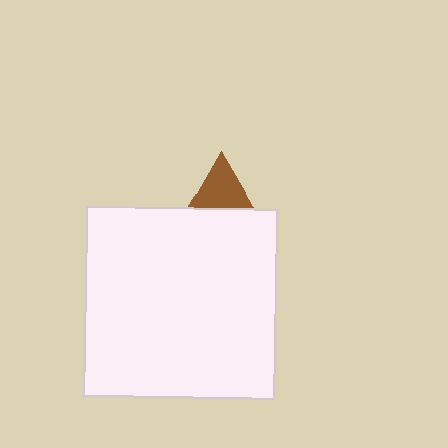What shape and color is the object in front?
The object in front is a white square.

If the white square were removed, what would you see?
You would see the complete brown triangle.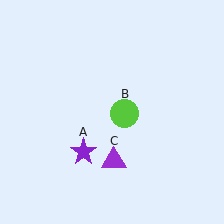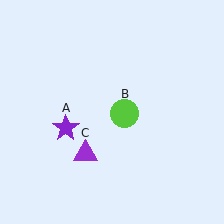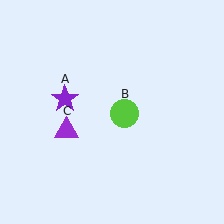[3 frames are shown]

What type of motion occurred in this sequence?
The purple star (object A), purple triangle (object C) rotated clockwise around the center of the scene.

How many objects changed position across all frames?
2 objects changed position: purple star (object A), purple triangle (object C).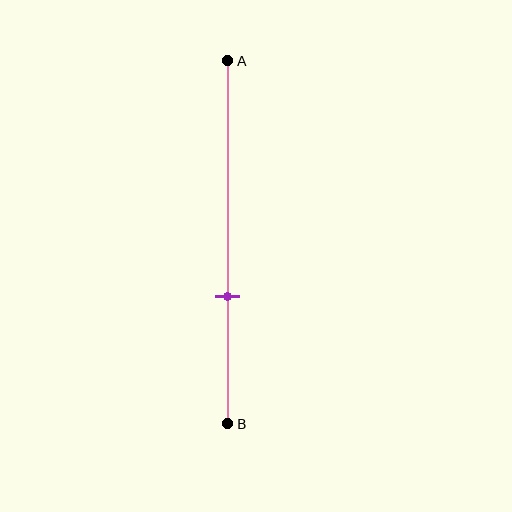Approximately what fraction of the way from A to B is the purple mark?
The purple mark is approximately 65% of the way from A to B.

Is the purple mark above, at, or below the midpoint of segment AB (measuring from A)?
The purple mark is below the midpoint of segment AB.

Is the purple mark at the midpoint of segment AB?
No, the mark is at about 65% from A, not at the 50% midpoint.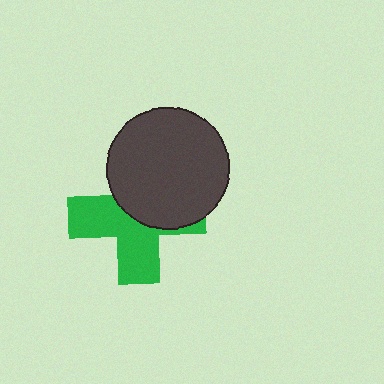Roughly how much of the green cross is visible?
About half of it is visible (roughly 51%).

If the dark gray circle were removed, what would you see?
You would see the complete green cross.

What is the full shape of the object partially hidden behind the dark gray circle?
The partially hidden object is a green cross.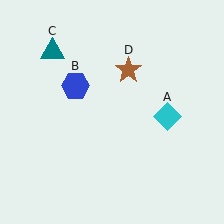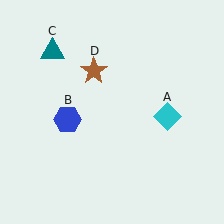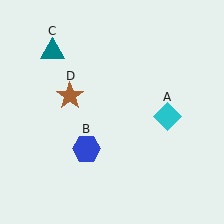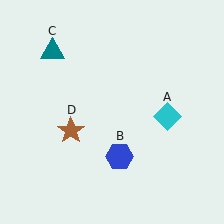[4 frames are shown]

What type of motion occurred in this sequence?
The blue hexagon (object B), brown star (object D) rotated counterclockwise around the center of the scene.